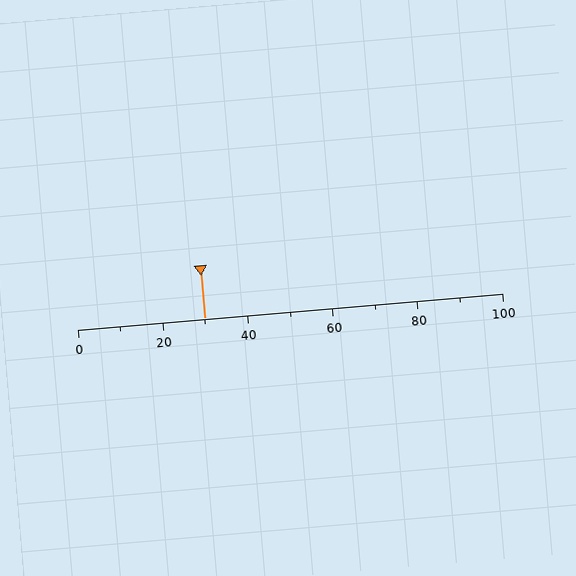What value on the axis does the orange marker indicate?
The marker indicates approximately 30.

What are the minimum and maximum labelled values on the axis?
The axis runs from 0 to 100.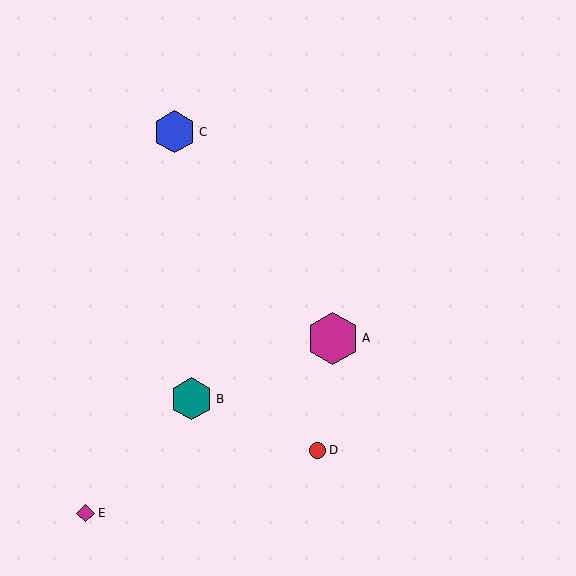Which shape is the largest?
The magenta hexagon (labeled A) is the largest.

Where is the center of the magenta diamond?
The center of the magenta diamond is at (86, 513).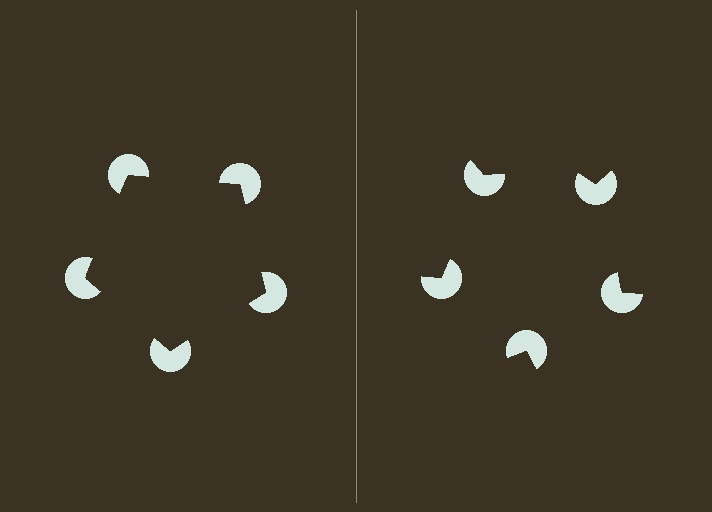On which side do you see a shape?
An illusory pentagon appears on the left side. On the right side the wedge cuts are rotated, so no coherent shape forms.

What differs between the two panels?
The pac-man discs are positioned identically on both sides; only the wedge orientations differ. On the left they align to a pentagon; on the right they are misaligned.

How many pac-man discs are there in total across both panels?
10 — 5 on each side.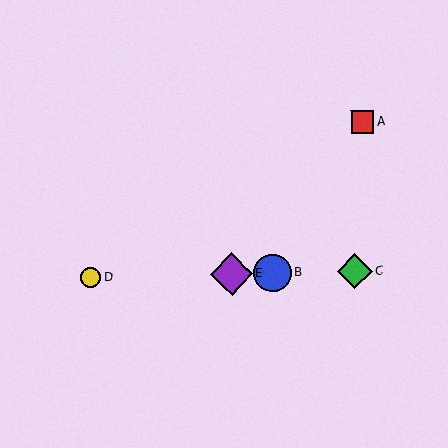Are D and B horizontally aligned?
Yes, both are at y≈277.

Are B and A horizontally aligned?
No, B is at y≈273 and A is at y≈122.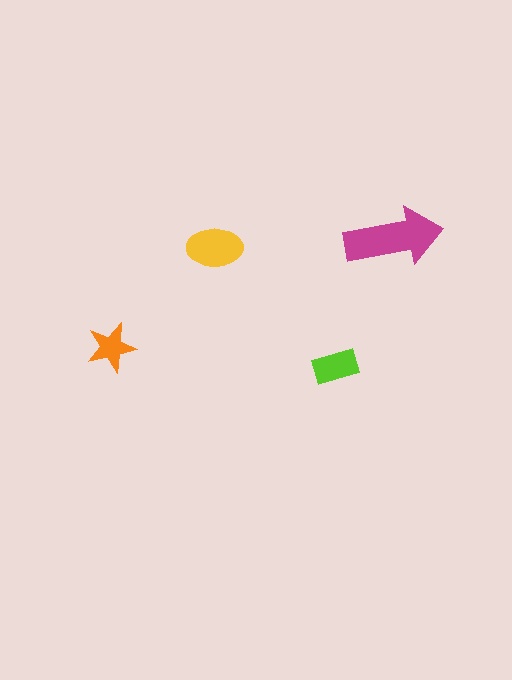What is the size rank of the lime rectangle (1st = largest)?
3rd.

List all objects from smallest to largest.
The orange star, the lime rectangle, the yellow ellipse, the magenta arrow.